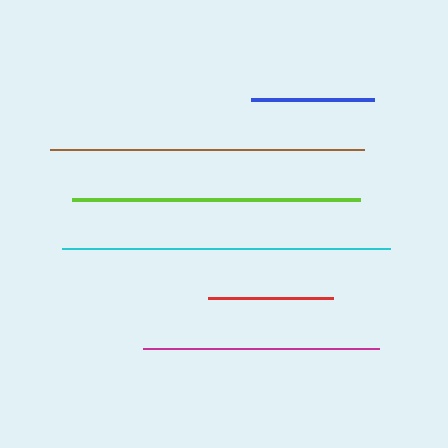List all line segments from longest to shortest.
From longest to shortest: cyan, brown, lime, magenta, red, blue.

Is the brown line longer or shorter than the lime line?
The brown line is longer than the lime line.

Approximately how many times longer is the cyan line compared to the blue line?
The cyan line is approximately 2.7 times the length of the blue line.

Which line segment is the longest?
The cyan line is the longest at approximately 327 pixels.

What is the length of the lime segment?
The lime segment is approximately 288 pixels long.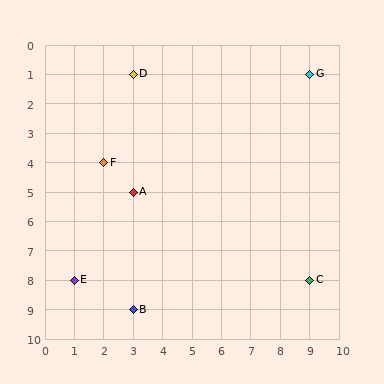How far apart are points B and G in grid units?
Points B and G are 6 columns and 8 rows apart (about 10.0 grid units diagonally).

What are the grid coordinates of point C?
Point C is at grid coordinates (9, 8).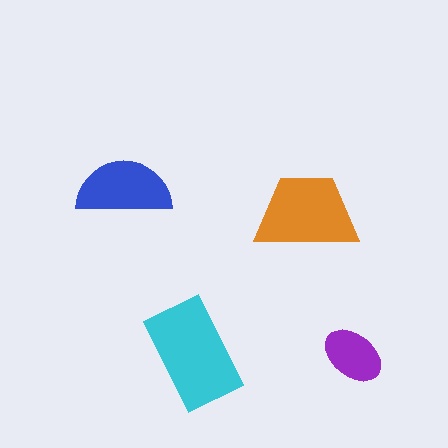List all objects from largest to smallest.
The cyan rectangle, the orange trapezoid, the blue semicircle, the purple ellipse.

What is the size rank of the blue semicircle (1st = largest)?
3rd.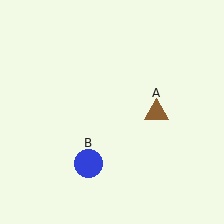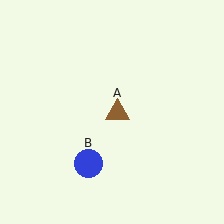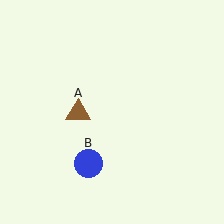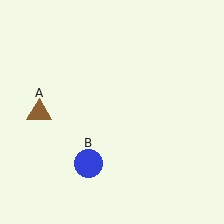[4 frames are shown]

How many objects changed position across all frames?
1 object changed position: brown triangle (object A).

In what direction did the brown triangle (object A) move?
The brown triangle (object A) moved left.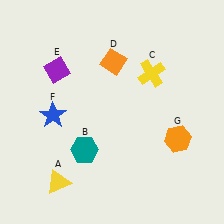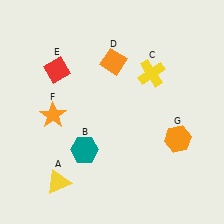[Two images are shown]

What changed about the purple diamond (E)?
In Image 1, E is purple. In Image 2, it changed to red.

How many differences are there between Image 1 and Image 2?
There are 2 differences between the two images.